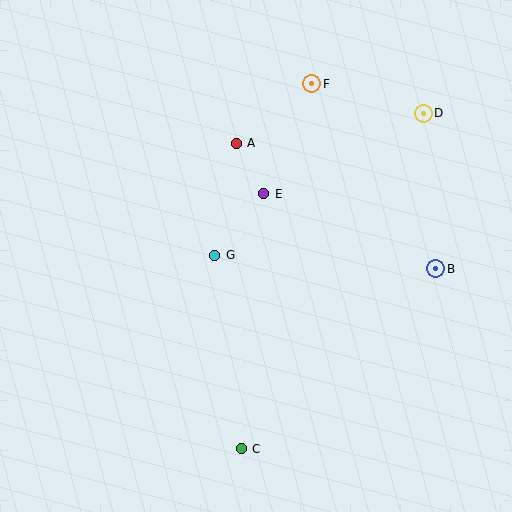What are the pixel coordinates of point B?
Point B is at (436, 269).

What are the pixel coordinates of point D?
Point D is at (423, 113).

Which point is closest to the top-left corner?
Point A is closest to the top-left corner.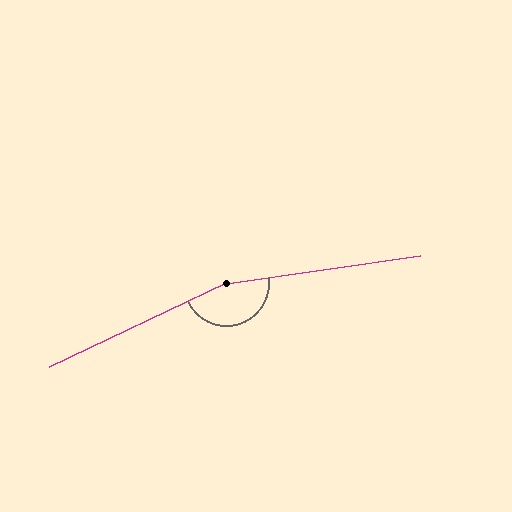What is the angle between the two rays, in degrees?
Approximately 163 degrees.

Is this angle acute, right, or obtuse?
It is obtuse.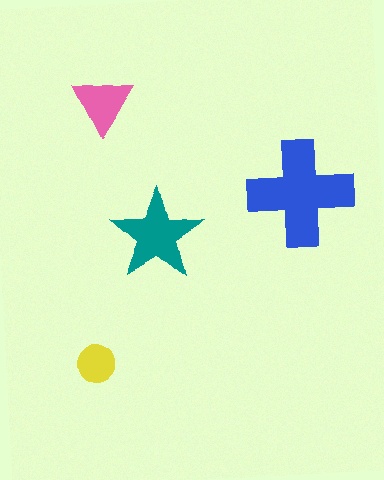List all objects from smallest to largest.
The yellow circle, the pink triangle, the teal star, the blue cross.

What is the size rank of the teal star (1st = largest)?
2nd.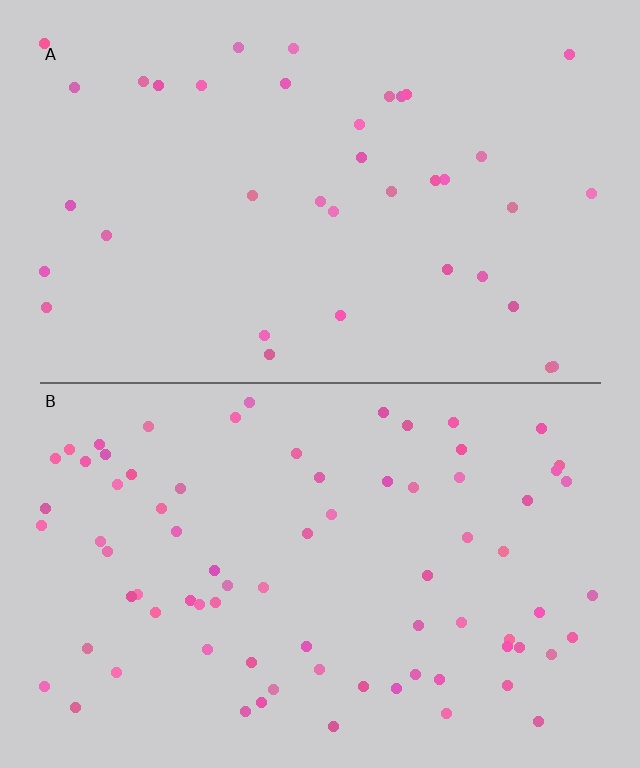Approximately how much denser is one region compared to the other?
Approximately 2.1× — region B over region A.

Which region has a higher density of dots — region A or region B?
B (the bottom).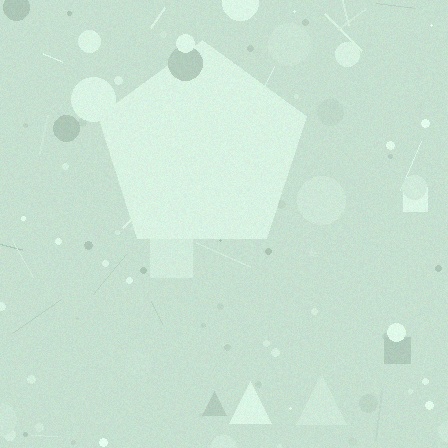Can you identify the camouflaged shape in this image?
The camouflaged shape is a pentagon.